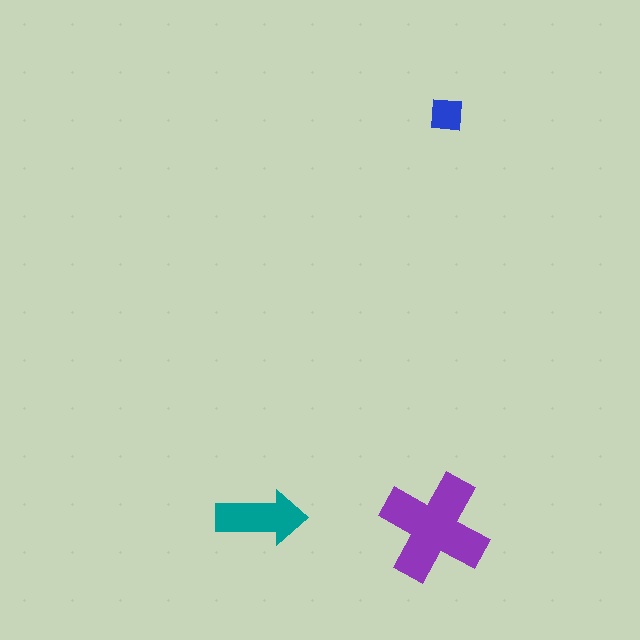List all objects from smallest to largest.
The blue square, the teal arrow, the purple cross.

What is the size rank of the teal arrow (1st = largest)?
2nd.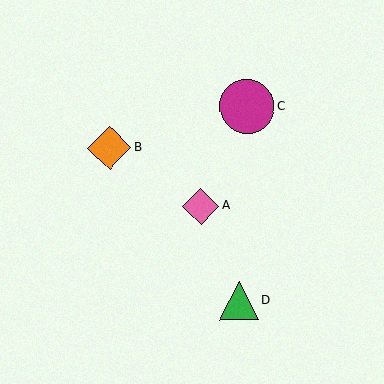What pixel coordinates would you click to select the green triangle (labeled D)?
Click at (239, 301) to select the green triangle D.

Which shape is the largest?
The magenta circle (labeled C) is the largest.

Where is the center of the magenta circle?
The center of the magenta circle is at (247, 107).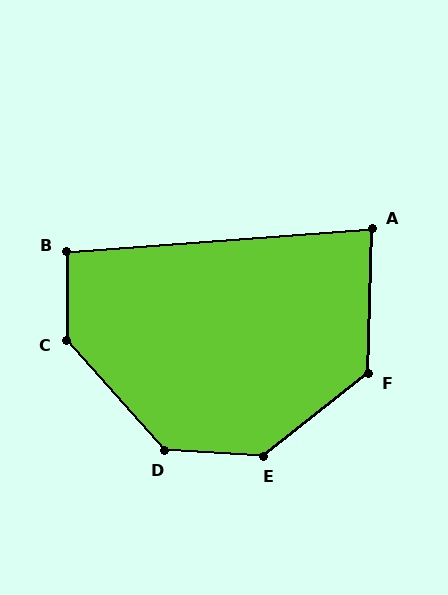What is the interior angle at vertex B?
Approximately 95 degrees (approximately right).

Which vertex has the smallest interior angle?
A, at approximately 84 degrees.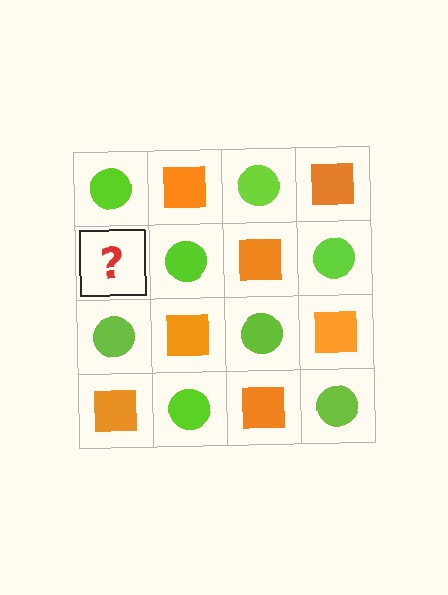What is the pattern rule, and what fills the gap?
The rule is that it alternates lime circle and orange square in a checkerboard pattern. The gap should be filled with an orange square.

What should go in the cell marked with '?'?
The missing cell should contain an orange square.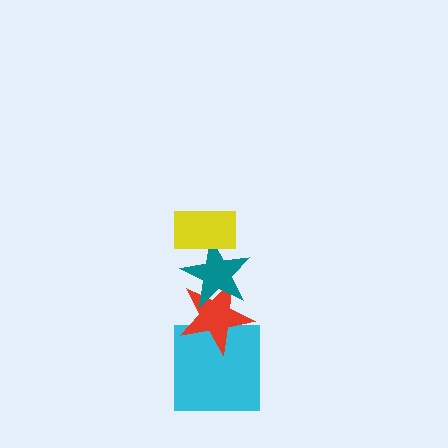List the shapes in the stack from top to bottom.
From top to bottom: the yellow rectangle, the teal star, the red star, the cyan square.